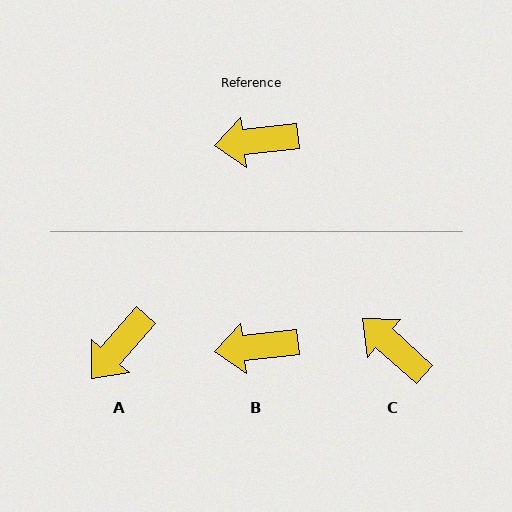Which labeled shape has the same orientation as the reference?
B.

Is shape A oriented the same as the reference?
No, it is off by about 42 degrees.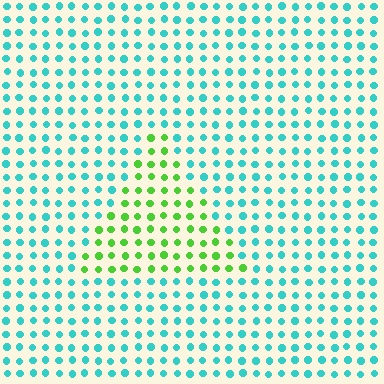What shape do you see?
I see a triangle.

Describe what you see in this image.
The image is filled with small cyan elements in a uniform arrangement. A triangle-shaped region is visible where the elements are tinted to a slightly different hue, forming a subtle color boundary.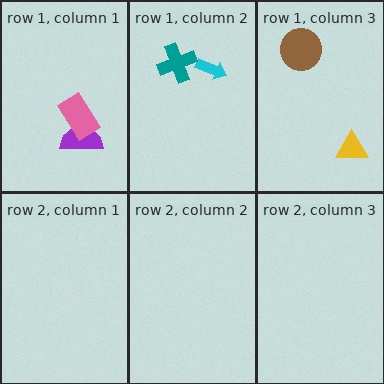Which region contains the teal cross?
The row 1, column 2 region.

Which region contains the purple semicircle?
The row 1, column 1 region.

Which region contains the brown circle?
The row 1, column 3 region.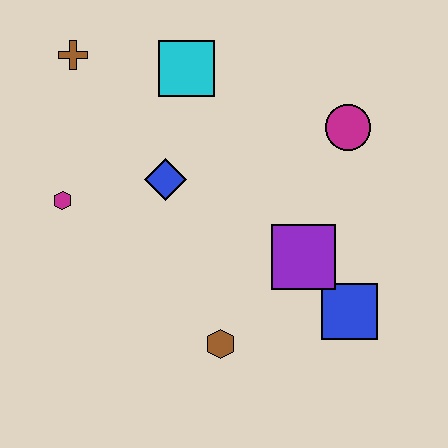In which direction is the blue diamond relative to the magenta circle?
The blue diamond is to the left of the magenta circle.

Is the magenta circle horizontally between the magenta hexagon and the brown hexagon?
No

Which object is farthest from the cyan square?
The blue square is farthest from the cyan square.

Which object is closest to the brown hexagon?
The purple square is closest to the brown hexagon.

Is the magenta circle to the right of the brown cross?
Yes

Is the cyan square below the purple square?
No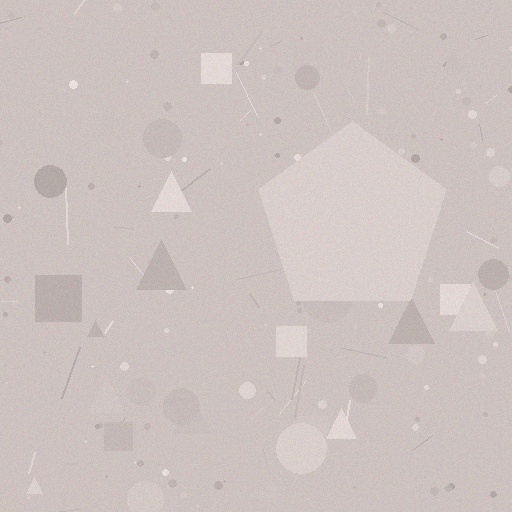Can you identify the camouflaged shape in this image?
The camouflaged shape is a pentagon.